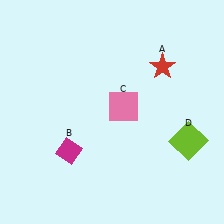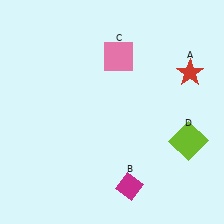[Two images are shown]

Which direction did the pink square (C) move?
The pink square (C) moved up.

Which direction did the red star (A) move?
The red star (A) moved right.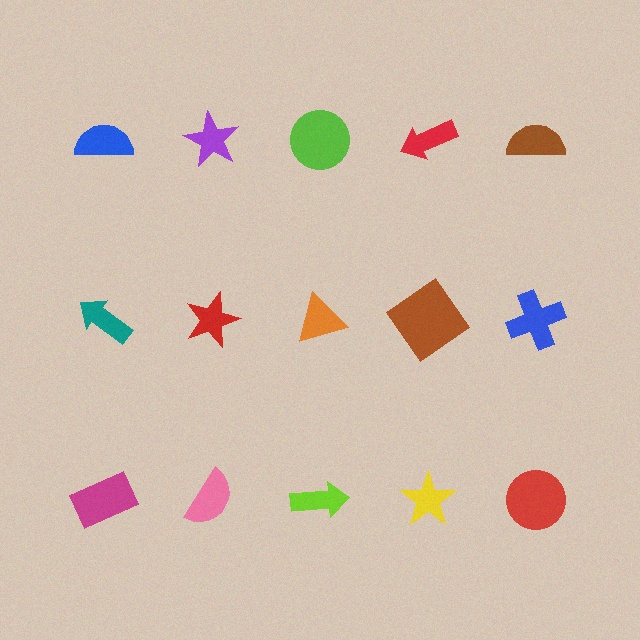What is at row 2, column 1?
A teal arrow.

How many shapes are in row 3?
5 shapes.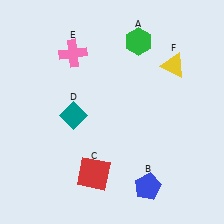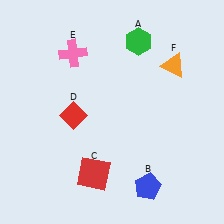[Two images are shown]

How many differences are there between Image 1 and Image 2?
There are 2 differences between the two images.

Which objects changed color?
D changed from teal to red. F changed from yellow to orange.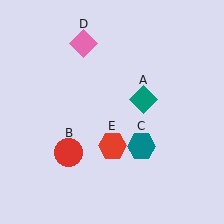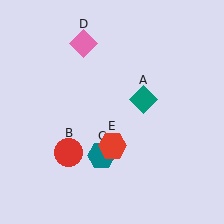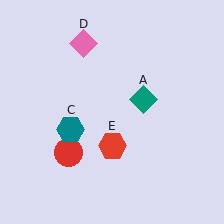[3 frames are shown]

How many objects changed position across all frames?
1 object changed position: teal hexagon (object C).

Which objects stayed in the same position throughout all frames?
Teal diamond (object A) and red circle (object B) and pink diamond (object D) and red hexagon (object E) remained stationary.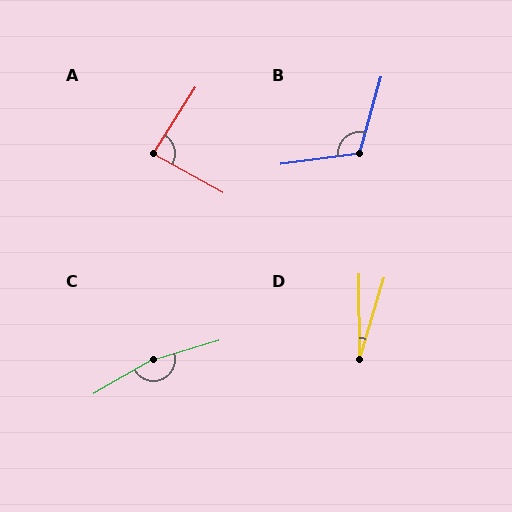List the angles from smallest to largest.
D (17°), A (86°), B (113°), C (166°).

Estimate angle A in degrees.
Approximately 86 degrees.